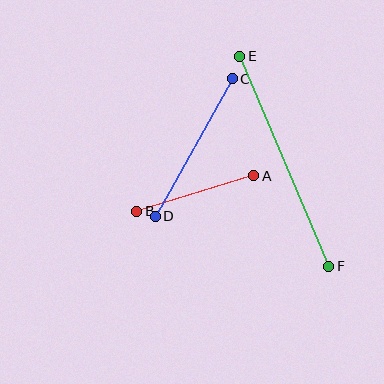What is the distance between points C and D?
The distance is approximately 157 pixels.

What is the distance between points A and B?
The distance is approximately 122 pixels.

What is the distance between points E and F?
The distance is approximately 228 pixels.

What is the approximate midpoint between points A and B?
The midpoint is at approximately (195, 194) pixels.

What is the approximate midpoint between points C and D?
The midpoint is at approximately (194, 148) pixels.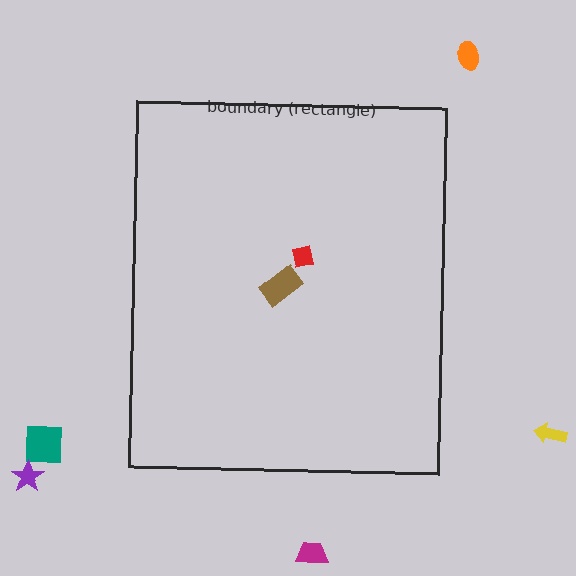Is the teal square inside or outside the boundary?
Outside.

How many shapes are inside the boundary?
2 inside, 5 outside.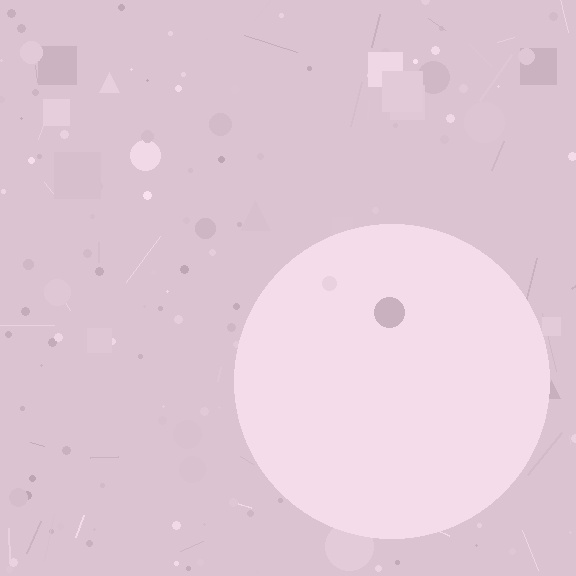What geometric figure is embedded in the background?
A circle is embedded in the background.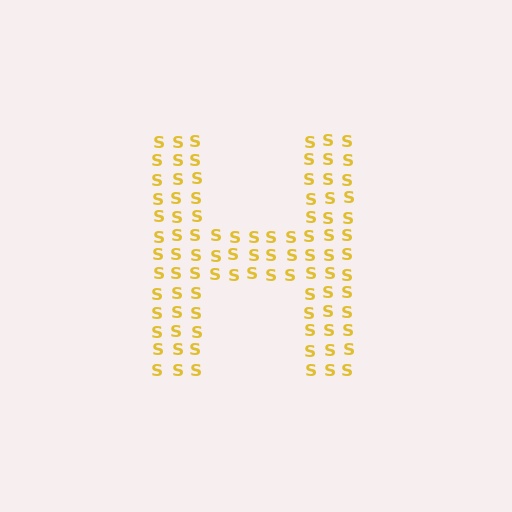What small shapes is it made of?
It is made of small letter S's.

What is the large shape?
The large shape is the letter H.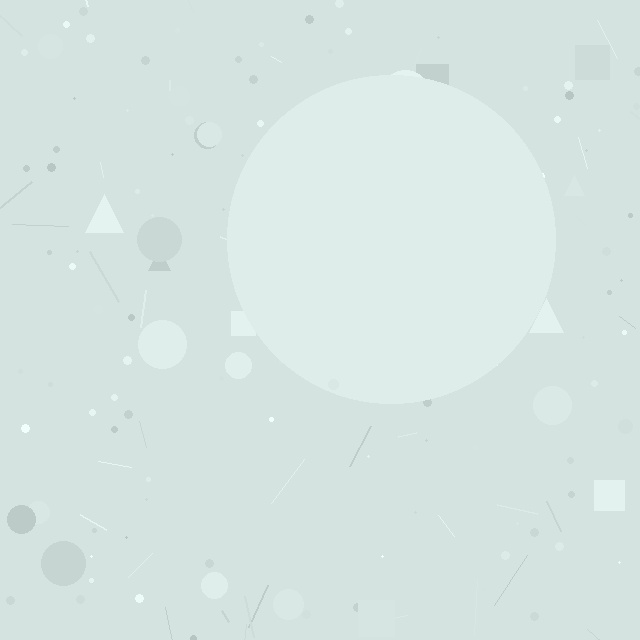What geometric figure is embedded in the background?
A circle is embedded in the background.